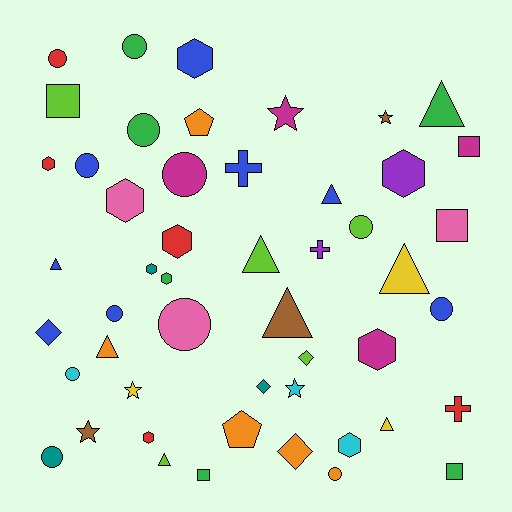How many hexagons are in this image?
There are 10 hexagons.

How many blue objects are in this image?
There are 8 blue objects.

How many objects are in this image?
There are 50 objects.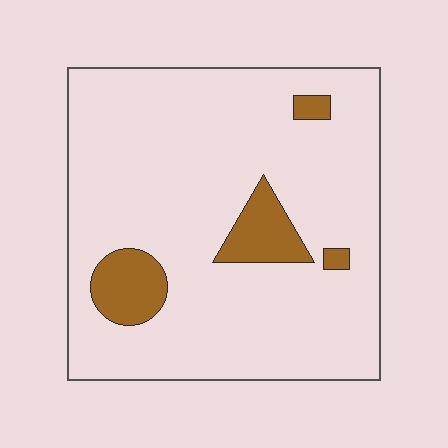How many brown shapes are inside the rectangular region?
4.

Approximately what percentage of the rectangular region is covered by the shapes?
Approximately 10%.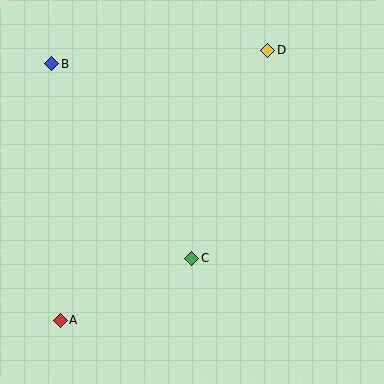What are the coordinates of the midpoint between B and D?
The midpoint between B and D is at (160, 57).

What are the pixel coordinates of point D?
Point D is at (268, 50).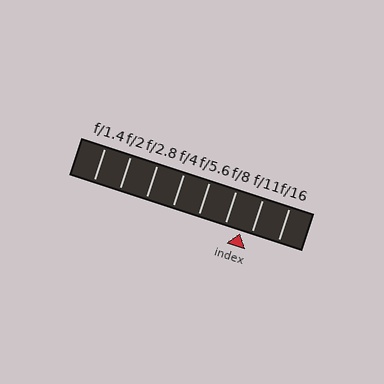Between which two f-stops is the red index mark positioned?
The index mark is between f/8 and f/11.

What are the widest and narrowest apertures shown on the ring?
The widest aperture shown is f/1.4 and the narrowest is f/16.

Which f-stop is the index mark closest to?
The index mark is closest to f/11.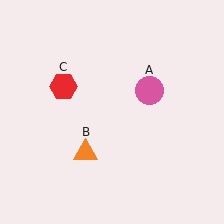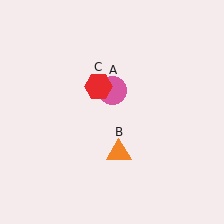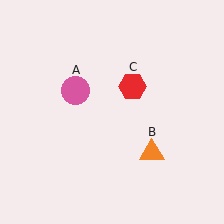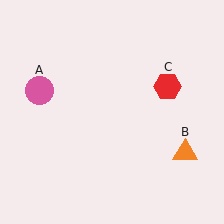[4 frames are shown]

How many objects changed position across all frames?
3 objects changed position: pink circle (object A), orange triangle (object B), red hexagon (object C).